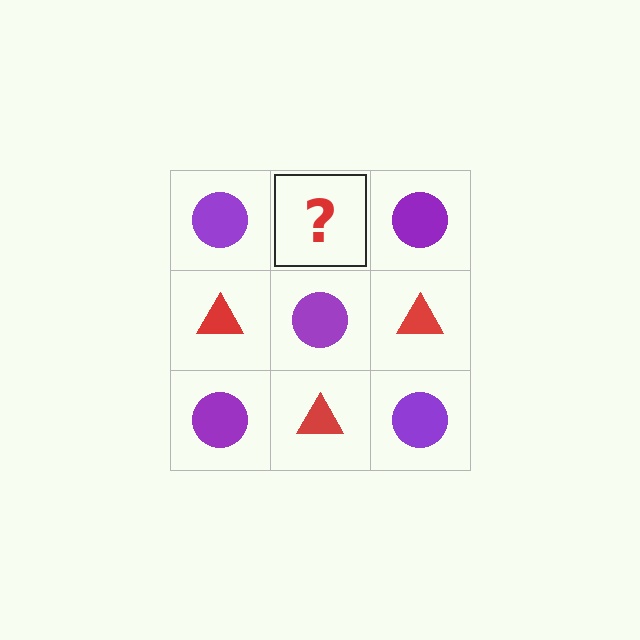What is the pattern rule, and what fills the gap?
The rule is that it alternates purple circle and red triangle in a checkerboard pattern. The gap should be filled with a red triangle.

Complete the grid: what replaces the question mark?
The question mark should be replaced with a red triangle.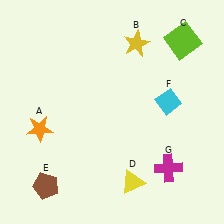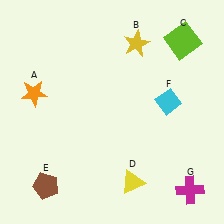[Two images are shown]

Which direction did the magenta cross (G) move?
The magenta cross (G) moved down.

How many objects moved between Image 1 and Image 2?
2 objects moved between the two images.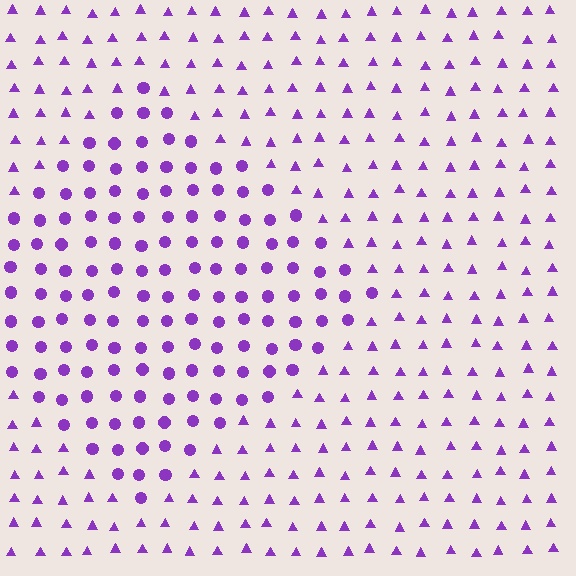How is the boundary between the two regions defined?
The boundary is defined by a change in element shape: circles inside vs. triangles outside. All elements share the same color and spacing.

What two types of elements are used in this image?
The image uses circles inside the diamond region and triangles outside it.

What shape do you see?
I see a diamond.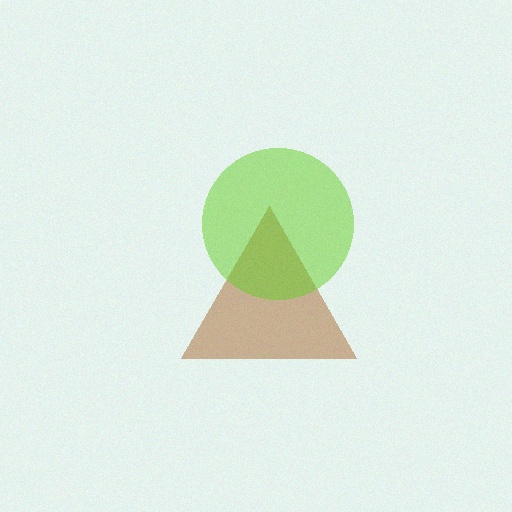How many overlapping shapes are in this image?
There are 2 overlapping shapes in the image.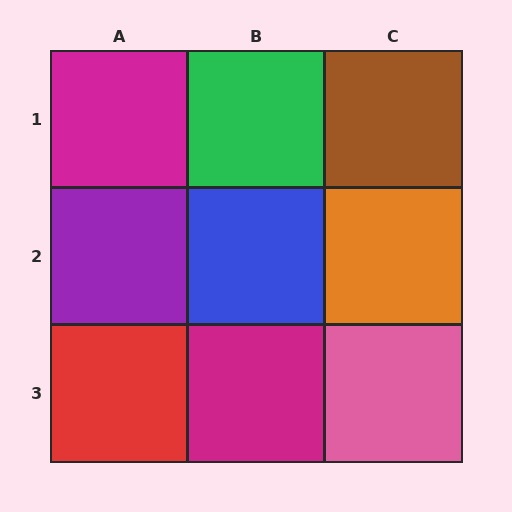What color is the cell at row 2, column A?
Purple.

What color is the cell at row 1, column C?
Brown.